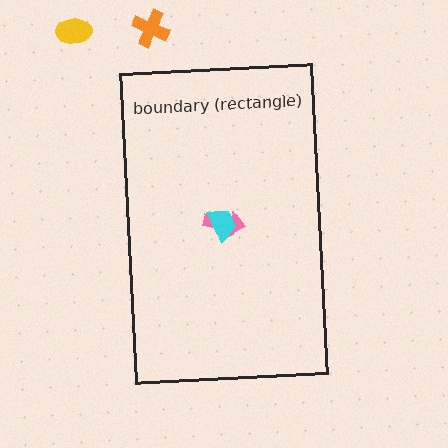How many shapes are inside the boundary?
2 inside, 2 outside.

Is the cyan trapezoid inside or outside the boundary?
Inside.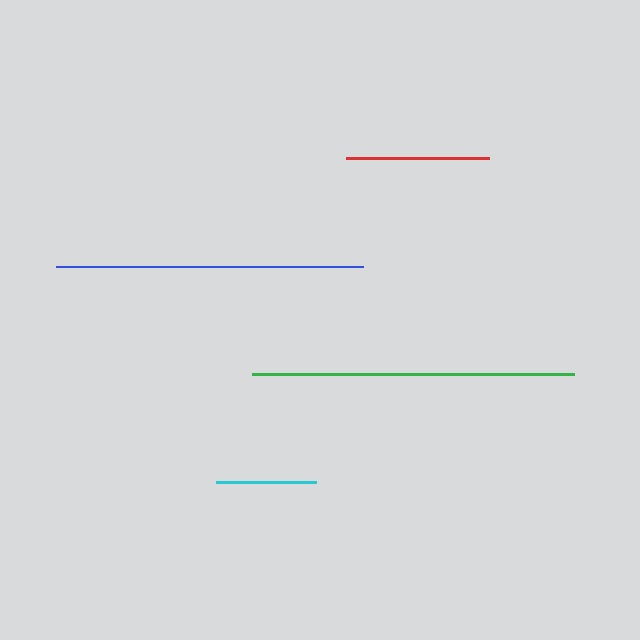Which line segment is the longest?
The green line is the longest at approximately 323 pixels.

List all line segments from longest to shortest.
From longest to shortest: green, blue, red, cyan.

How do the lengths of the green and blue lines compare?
The green and blue lines are approximately the same length.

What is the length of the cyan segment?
The cyan segment is approximately 100 pixels long.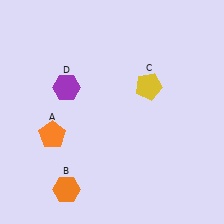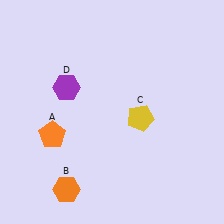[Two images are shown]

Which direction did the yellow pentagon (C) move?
The yellow pentagon (C) moved down.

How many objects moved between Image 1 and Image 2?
1 object moved between the two images.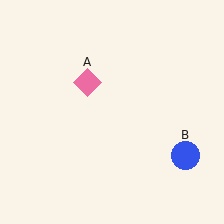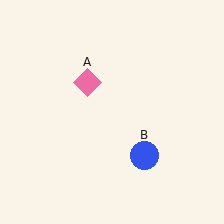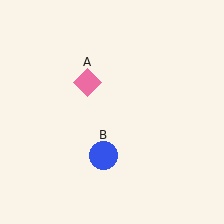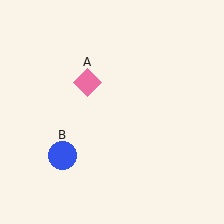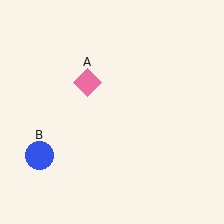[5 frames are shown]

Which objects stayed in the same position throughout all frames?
Pink diamond (object A) remained stationary.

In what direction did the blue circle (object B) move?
The blue circle (object B) moved left.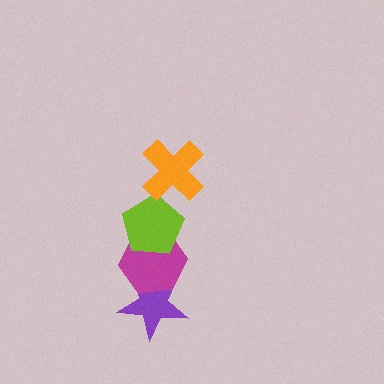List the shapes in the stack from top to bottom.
From top to bottom: the orange cross, the lime pentagon, the magenta hexagon, the purple star.